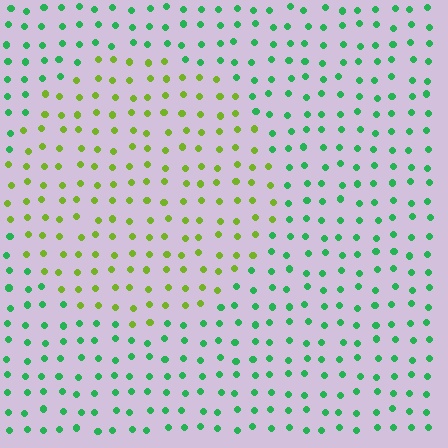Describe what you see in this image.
The image is filled with small green elements in a uniform arrangement. A circle-shaped region is visible where the elements are tinted to a slightly different hue, forming a subtle color boundary.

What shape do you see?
I see a circle.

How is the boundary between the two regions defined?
The boundary is defined purely by a slight shift in hue (about 53 degrees). Spacing, size, and orientation are identical on both sides.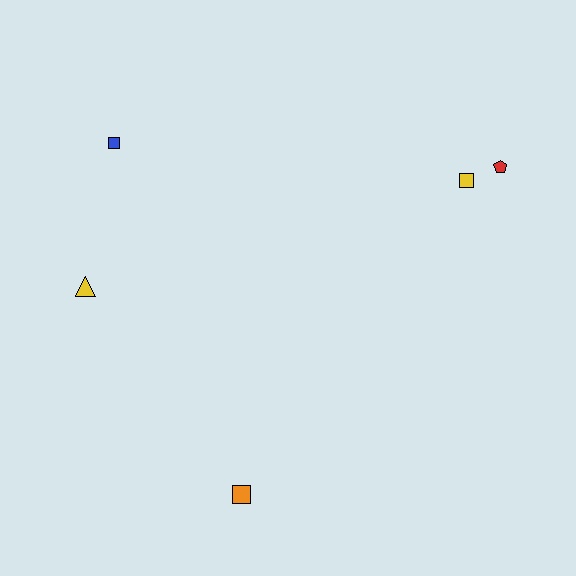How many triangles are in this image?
There is 1 triangle.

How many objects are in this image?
There are 5 objects.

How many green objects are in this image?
There are no green objects.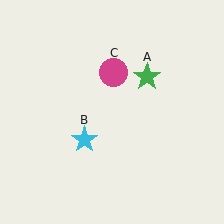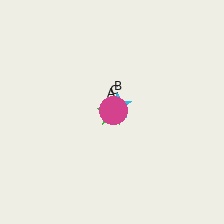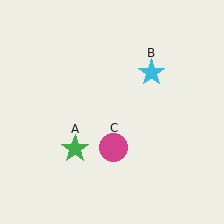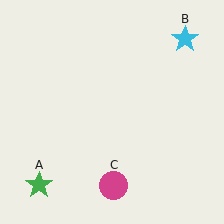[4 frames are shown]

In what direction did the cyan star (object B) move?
The cyan star (object B) moved up and to the right.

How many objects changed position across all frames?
3 objects changed position: green star (object A), cyan star (object B), magenta circle (object C).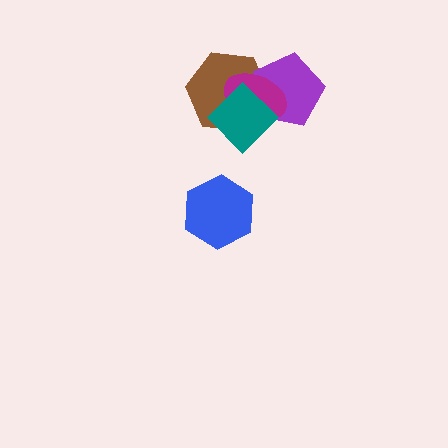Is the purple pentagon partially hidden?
Yes, it is partially covered by another shape.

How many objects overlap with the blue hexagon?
0 objects overlap with the blue hexagon.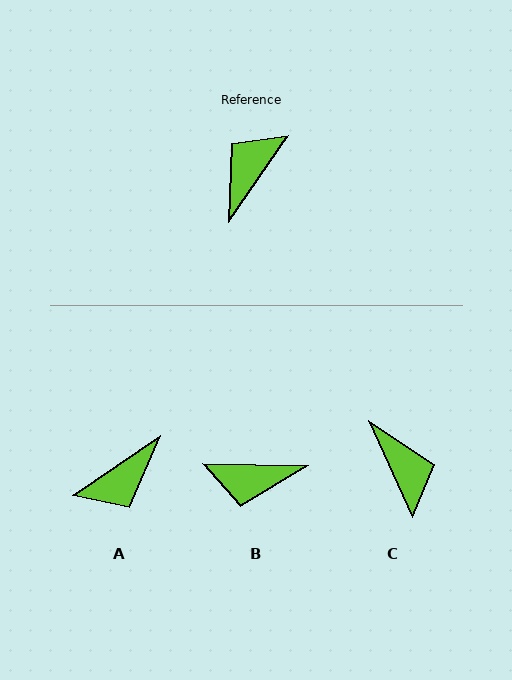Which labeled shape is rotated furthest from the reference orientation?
A, about 159 degrees away.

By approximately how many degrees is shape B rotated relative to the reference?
Approximately 123 degrees counter-clockwise.